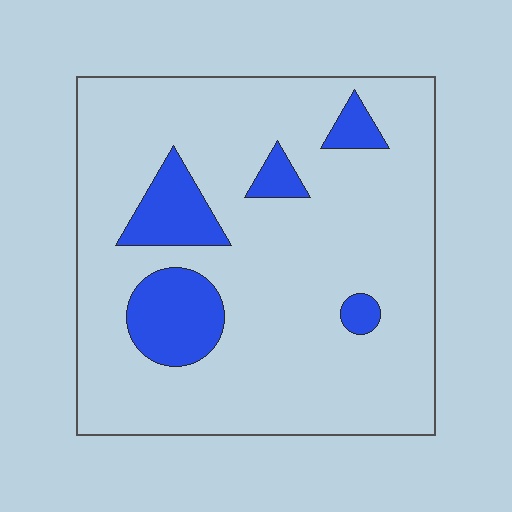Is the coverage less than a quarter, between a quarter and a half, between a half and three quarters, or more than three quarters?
Less than a quarter.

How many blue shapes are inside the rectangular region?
5.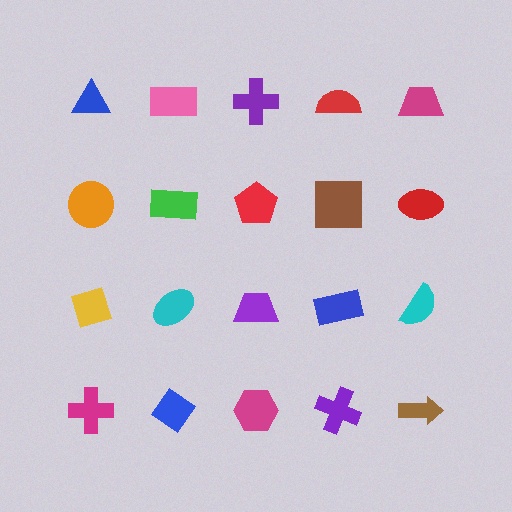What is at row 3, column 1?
A yellow diamond.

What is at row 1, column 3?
A purple cross.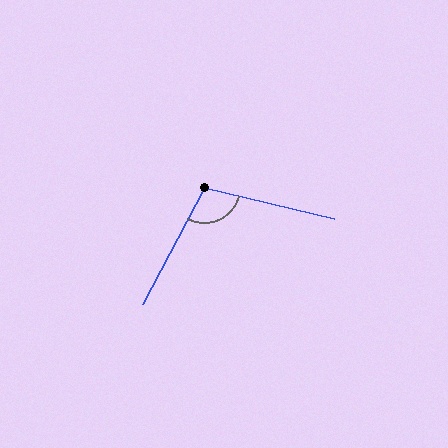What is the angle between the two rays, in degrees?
Approximately 105 degrees.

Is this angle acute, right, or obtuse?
It is obtuse.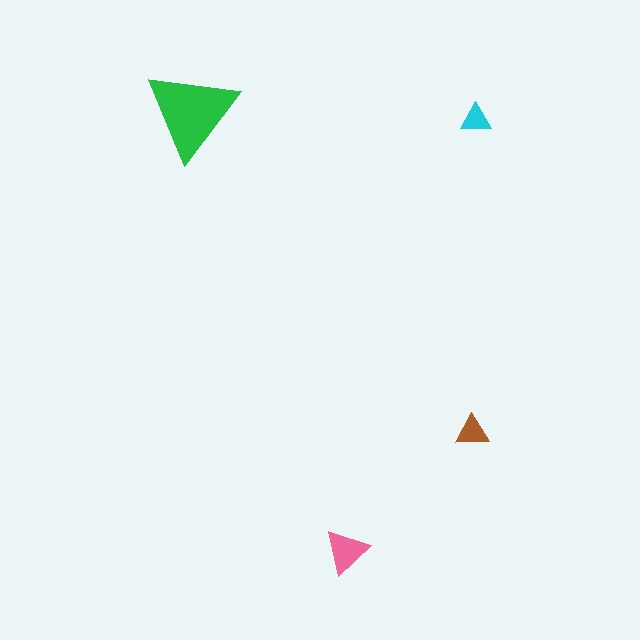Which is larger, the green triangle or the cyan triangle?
The green one.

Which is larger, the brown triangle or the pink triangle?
The pink one.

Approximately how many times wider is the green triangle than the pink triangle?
About 2 times wider.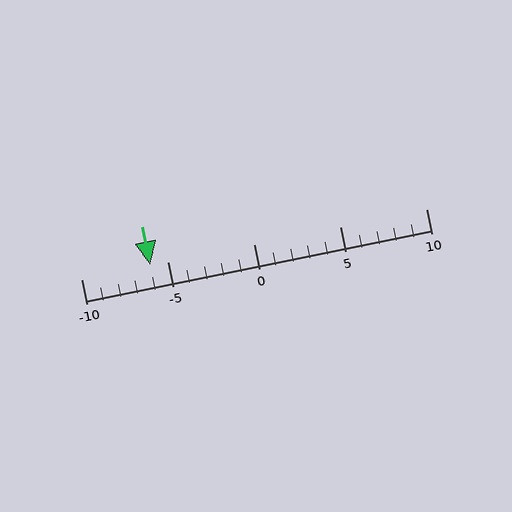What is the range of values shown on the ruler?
The ruler shows values from -10 to 10.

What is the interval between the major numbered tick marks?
The major tick marks are spaced 5 units apart.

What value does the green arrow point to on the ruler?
The green arrow points to approximately -6.